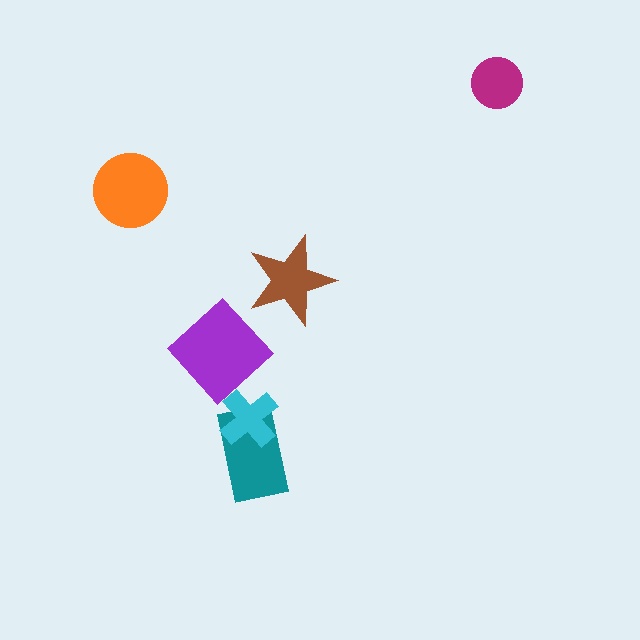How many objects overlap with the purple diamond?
0 objects overlap with the purple diamond.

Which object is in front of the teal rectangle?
The cyan cross is in front of the teal rectangle.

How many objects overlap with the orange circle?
0 objects overlap with the orange circle.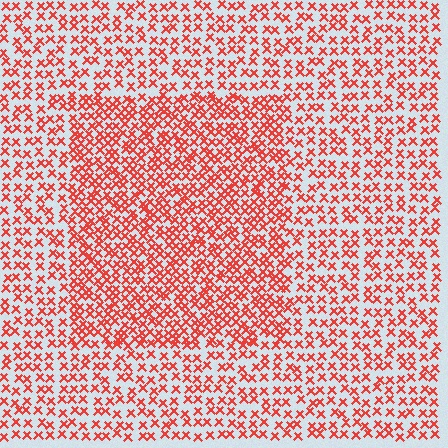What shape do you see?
I see a rectangle.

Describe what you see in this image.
The image contains small red elements arranged at two different densities. A rectangle-shaped region is visible where the elements are more densely packed than the surrounding area.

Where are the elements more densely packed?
The elements are more densely packed inside the rectangle boundary.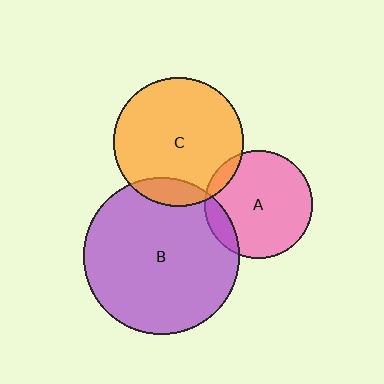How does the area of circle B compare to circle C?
Approximately 1.5 times.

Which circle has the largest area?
Circle B (purple).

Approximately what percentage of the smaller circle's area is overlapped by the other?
Approximately 10%.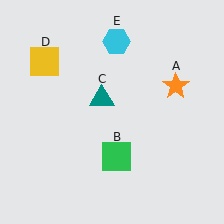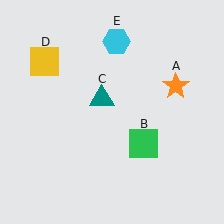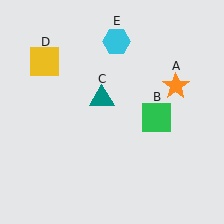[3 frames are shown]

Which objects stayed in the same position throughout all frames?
Orange star (object A) and teal triangle (object C) and yellow square (object D) and cyan hexagon (object E) remained stationary.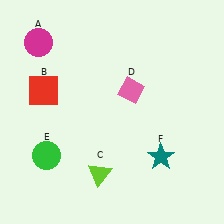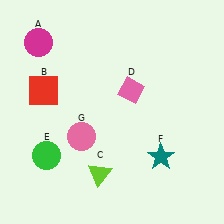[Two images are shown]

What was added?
A pink circle (G) was added in Image 2.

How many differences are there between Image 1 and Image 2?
There is 1 difference between the two images.